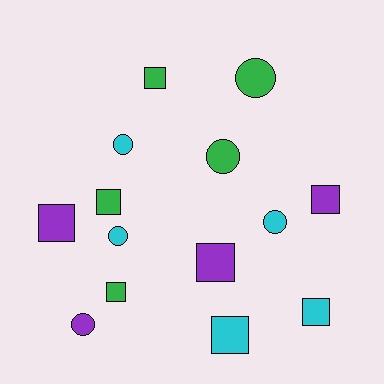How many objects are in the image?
There are 14 objects.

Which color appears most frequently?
Green, with 5 objects.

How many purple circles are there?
There is 1 purple circle.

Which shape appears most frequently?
Square, with 8 objects.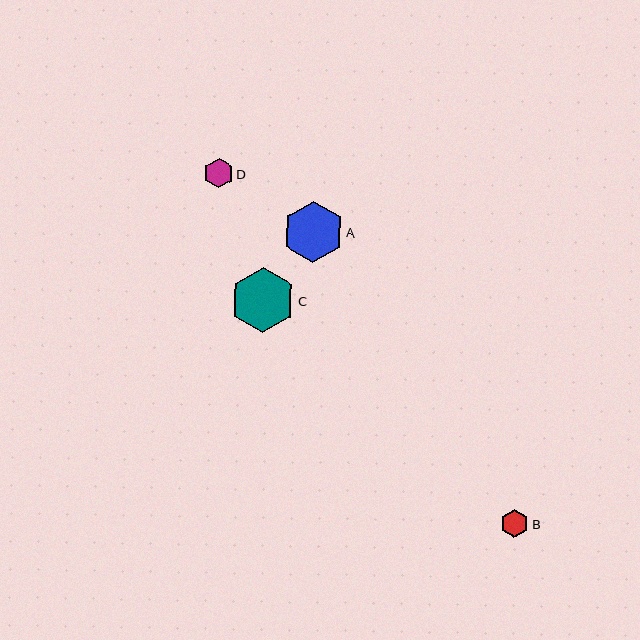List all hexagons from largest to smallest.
From largest to smallest: C, A, D, B.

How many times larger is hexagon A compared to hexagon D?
Hexagon A is approximately 2.1 times the size of hexagon D.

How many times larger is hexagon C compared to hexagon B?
Hexagon C is approximately 2.3 times the size of hexagon B.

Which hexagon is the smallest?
Hexagon B is the smallest with a size of approximately 28 pixels.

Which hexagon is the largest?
Hexagon C is the largest with a size of approximately 65 pixels.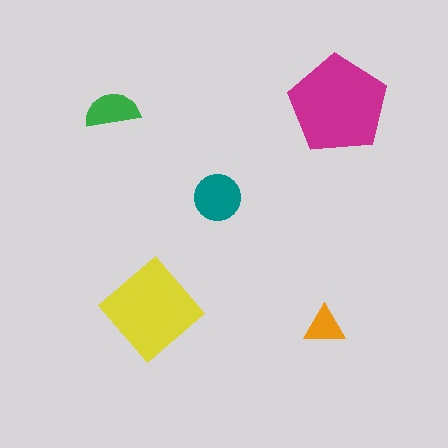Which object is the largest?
The magenta pentagon.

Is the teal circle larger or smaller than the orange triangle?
Larger.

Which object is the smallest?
The orange triangle.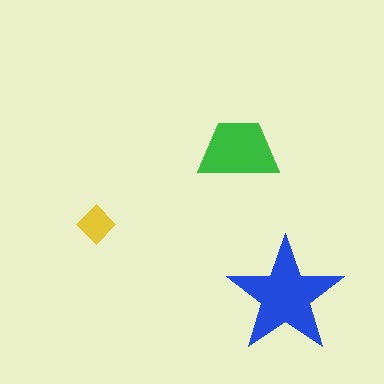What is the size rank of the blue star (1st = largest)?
1st.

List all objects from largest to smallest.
The blue star, the green trapezoid, the yellow diamond.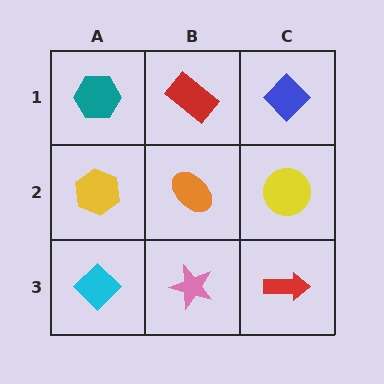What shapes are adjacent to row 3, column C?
A yellow circle (row 2, column C), a pink star (row 3, column B).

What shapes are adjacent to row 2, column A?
A teal hexagon (row 1, column A), a cyan diamond (row 3, column A), an orange ellipse (row 2, column B).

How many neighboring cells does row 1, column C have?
2.